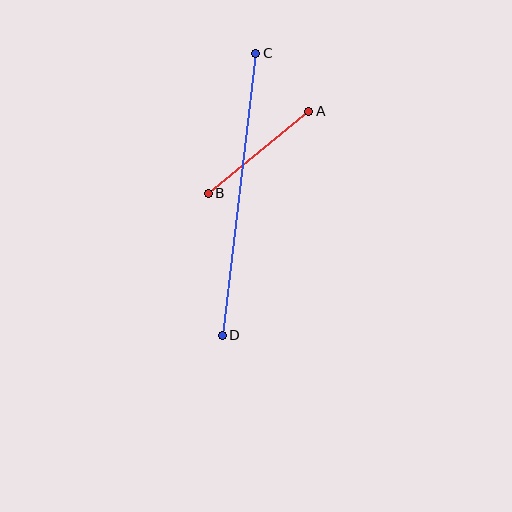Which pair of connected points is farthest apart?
Points C and D are farthest apart.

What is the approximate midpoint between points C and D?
The midpoint is at approximately (239, 194) pixels.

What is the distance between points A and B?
The distance is approximately 130 pixels.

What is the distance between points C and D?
The distance is approximately 284 pixels.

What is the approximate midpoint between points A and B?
The midpoint is at approximately (258, 152) pixels.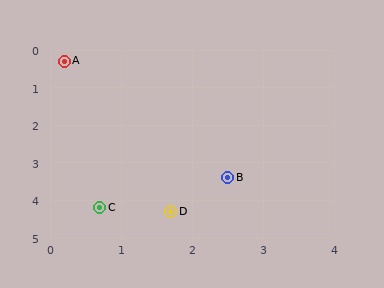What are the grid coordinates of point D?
Point D is at approximately (1.7, 4.3).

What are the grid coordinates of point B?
Point B is at approximately (2.5, 3.4).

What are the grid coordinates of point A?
Point A is at approximately (0.2, 0.3).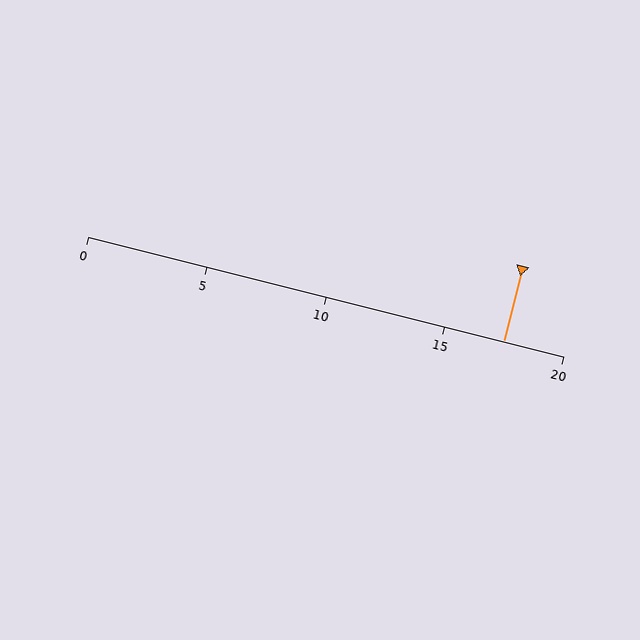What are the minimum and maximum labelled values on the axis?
The axis runs from 0 to 20.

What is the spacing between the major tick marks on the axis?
The major ticks are spaced 5 apart.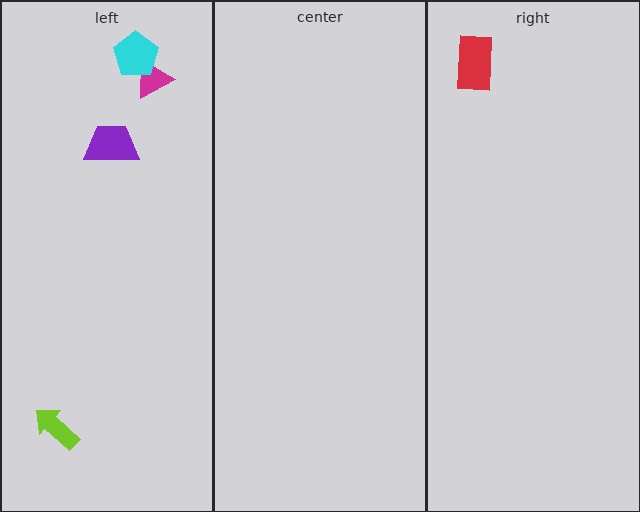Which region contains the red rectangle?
The right region.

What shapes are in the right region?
The red rectangle.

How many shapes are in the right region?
1.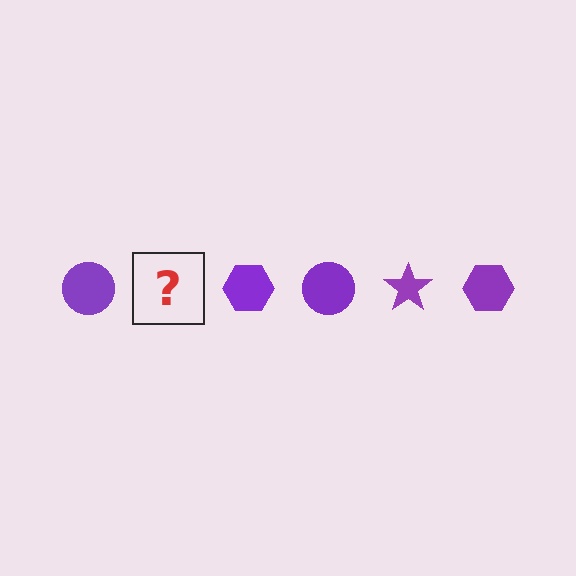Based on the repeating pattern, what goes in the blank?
The blank should be a purple star.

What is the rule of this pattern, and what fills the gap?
The rule is that the pattern cycles through circle, star, hexagon shapes in purple. The gap should be filled with a purple star.